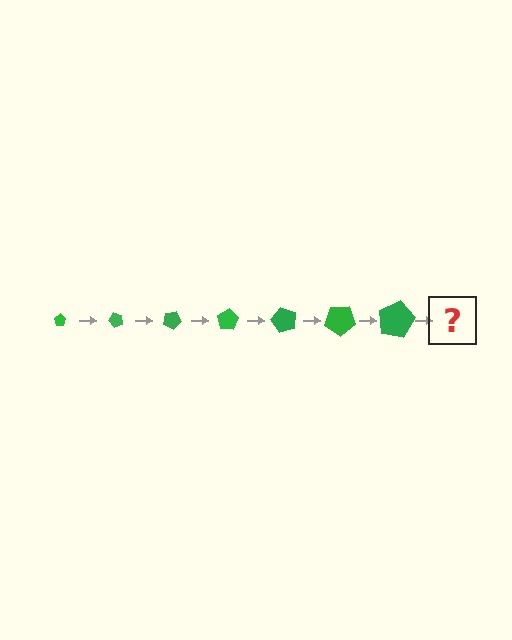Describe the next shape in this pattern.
It should be a pentagon, larger than the previous one and rotated 350 degrees from the start.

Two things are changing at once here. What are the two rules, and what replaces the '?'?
The two rules are that the pentagon grows larger each step and it rotates 50 degrees each step. The '?' should be a pentagon, larger than the previous one and rotated 350 degrees from the start.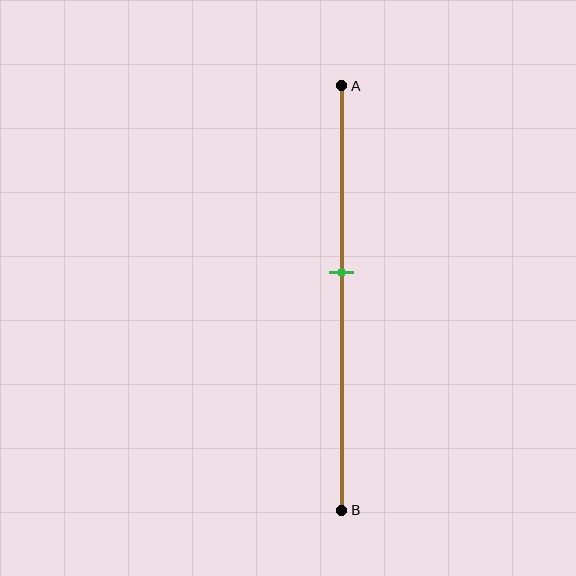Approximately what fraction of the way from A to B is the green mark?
The green mark is approximately 45% of the way from A to B.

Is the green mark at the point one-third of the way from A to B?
No, the mark is at about 45% from A, not at the 33% one-third point.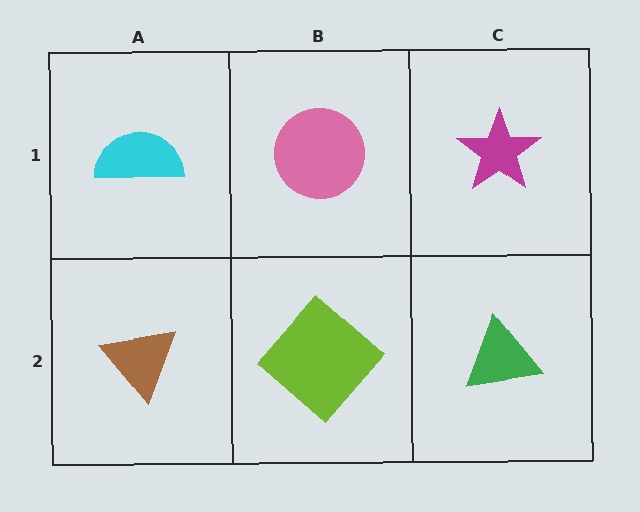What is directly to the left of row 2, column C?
A lime diamond.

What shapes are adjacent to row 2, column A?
A cyan semicircle (row 1, column A), a lime diamond (row 2, column B).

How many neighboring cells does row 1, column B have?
3.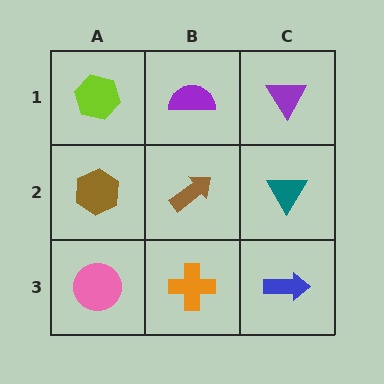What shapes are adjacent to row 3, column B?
A brown arrow (row 2, column B), a pink circle (row 3, column A), a blue arrow (row 3, column C).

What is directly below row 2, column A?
A pink circle.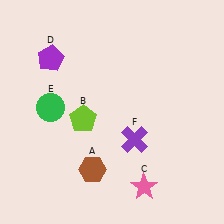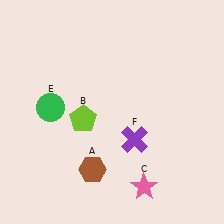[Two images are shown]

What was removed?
The purple pentagon (D) was removed in Image 2.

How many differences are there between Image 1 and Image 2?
There is 1 difference between the two images.